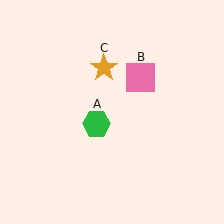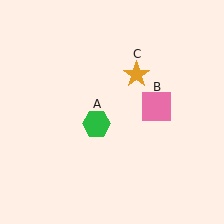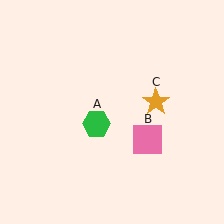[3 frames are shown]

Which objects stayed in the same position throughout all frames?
Green hexagon (object A) remained stationary.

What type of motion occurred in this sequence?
The pink square (object B), orange star (object C) rotated clockwise around the center of the scene.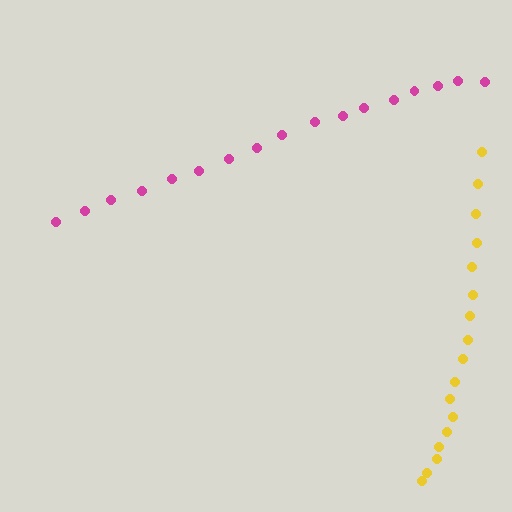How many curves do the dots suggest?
There are 2 distinct paths.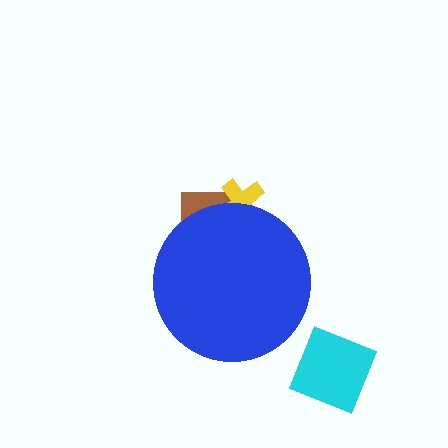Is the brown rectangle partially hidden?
Yes, the brown rectangle is partially hidden behind the blue circle.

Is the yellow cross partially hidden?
Yes, the yellow cross is partially hidden behind the blue circle.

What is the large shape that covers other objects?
A blue circle.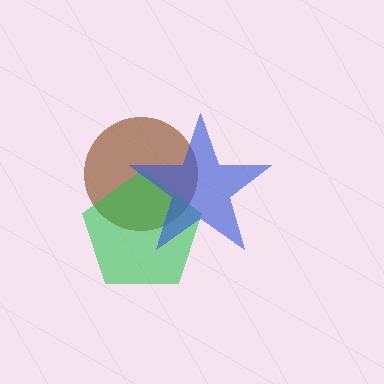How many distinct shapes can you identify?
There are 3 distinct shapes: a brown circle, a green pentagon, a blue star.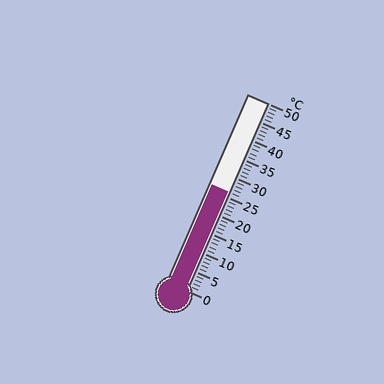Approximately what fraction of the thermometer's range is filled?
The thermometer is filled to approximately 50% of its range.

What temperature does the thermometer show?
The thermometer shows approximately 26°C.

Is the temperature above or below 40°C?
The temperature is below 40°C.